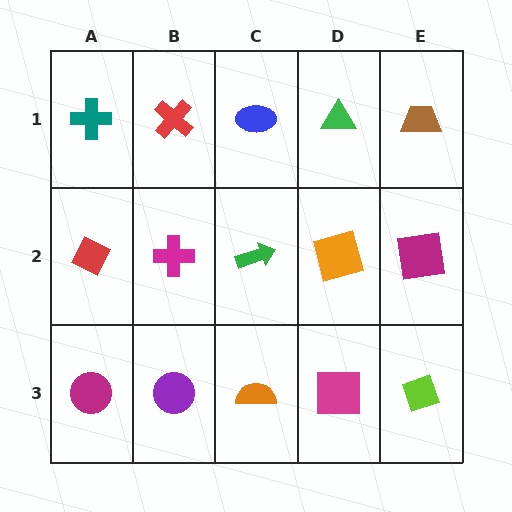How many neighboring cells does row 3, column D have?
3.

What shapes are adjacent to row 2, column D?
A green triangle (row 1, column D), a magenta square (row 3, column D), a green arrow (row 2, column C), a magenta square (row 2, column E).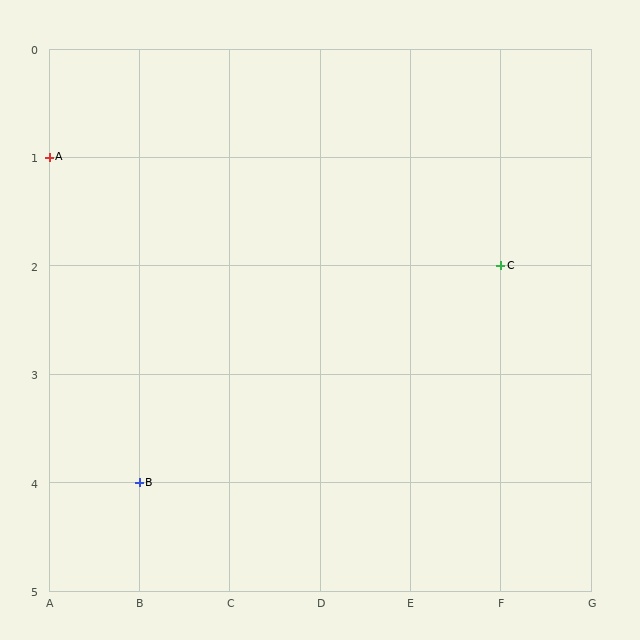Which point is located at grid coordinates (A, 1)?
Point A is at (A, 1).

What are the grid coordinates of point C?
Point C is at grid coordinates (F, 2).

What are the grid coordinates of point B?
Point B is at grid coordinates (B, 4).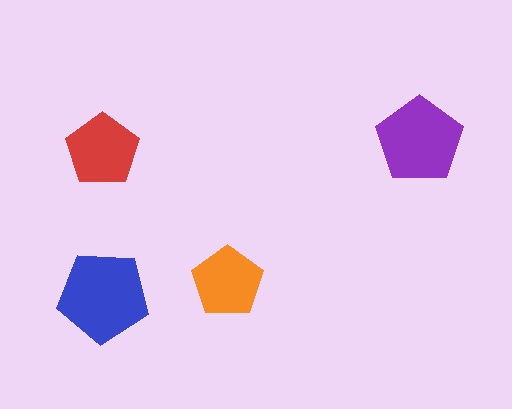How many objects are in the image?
There are 4 objects in the image.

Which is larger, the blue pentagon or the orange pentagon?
The blue one.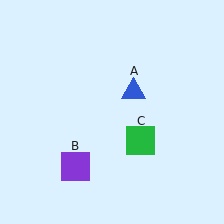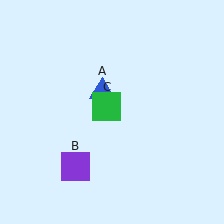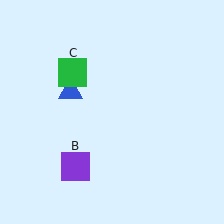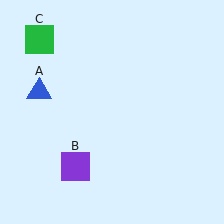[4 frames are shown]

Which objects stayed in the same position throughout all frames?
Purple square (object B) remained stationary.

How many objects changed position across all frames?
2 objects changed position: blue triangle (object A), green square (object C).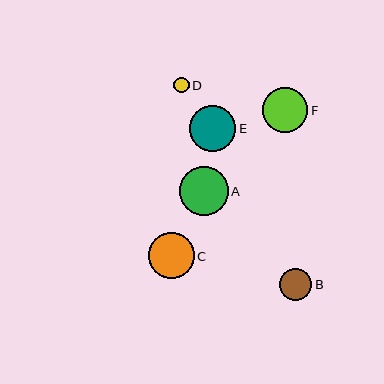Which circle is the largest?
Circle A is the largest with a size of approximately 49 pixels.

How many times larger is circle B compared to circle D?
Circle B is approximately 2.1 times the size of circle D.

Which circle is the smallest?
Circle D is the smallest with a size of approximately 16 pixels.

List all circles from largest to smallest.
From largest to smallest: A, E, C, F, B, D.